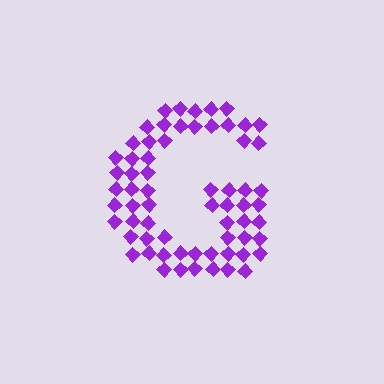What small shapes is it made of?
It is made of small diamonds.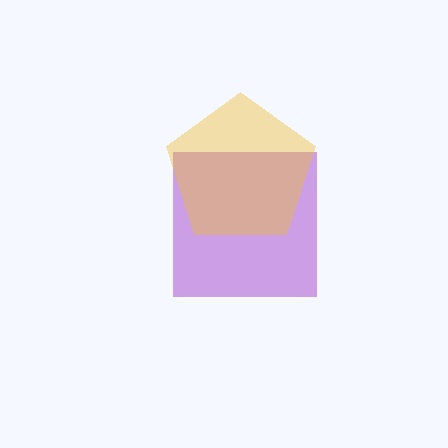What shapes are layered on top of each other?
The layered shapes are: a purple square, a yellow pentagon.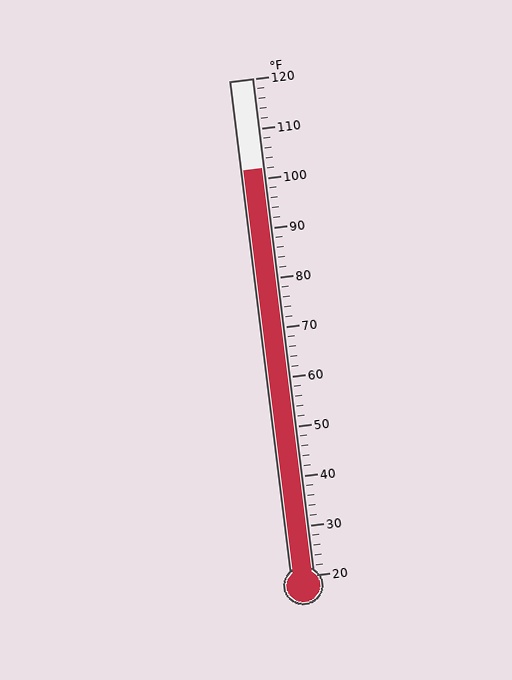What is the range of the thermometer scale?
The thermometer scale ranges from 20°F to 120°F.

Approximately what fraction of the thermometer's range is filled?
The thermometer is filled to approximately 80% of its range.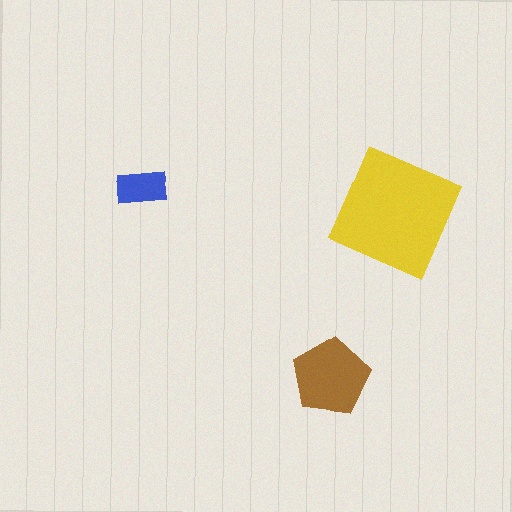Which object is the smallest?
The blue rectangle.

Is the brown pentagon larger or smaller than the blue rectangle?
Larger.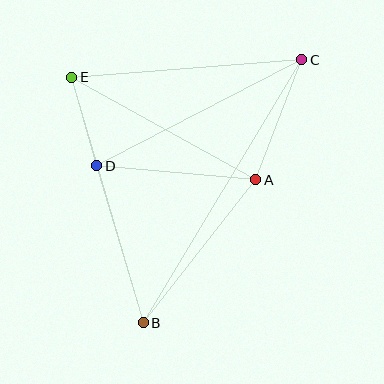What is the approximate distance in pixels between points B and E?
The distance between B and E is approximately 256 pixels.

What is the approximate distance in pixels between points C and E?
The distance between C and E is approximately 231 pixels.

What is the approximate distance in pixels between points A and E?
The distance between A and E is approximately 211 pixels.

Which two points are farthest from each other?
Points B and C are farthest from each other.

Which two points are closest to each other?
Points D and E are closest to each other.